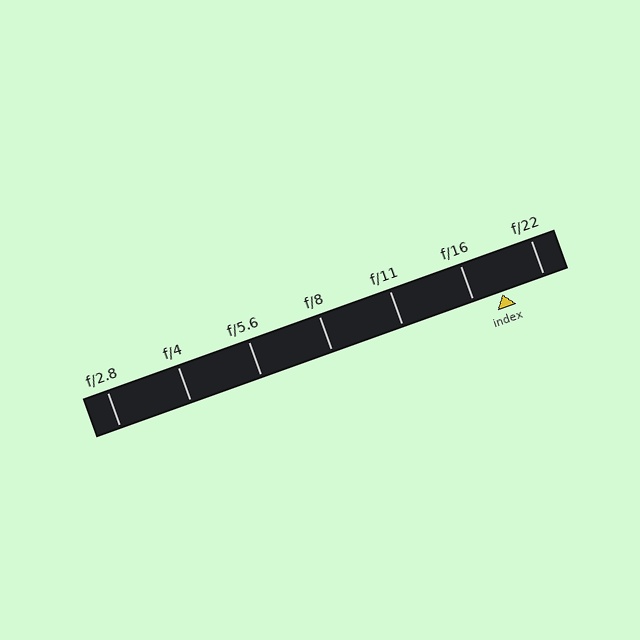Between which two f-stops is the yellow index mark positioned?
The index mark is between f/16 and f/22.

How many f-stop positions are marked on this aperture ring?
There are 7 f-stop positions marked.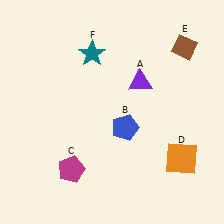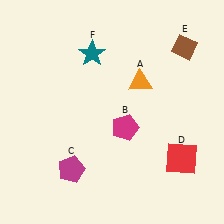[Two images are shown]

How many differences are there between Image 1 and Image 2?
There are 3 differences between the two images.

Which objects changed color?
A changed from purple to orange. B changed from blue to magenta. D changed from orange to red.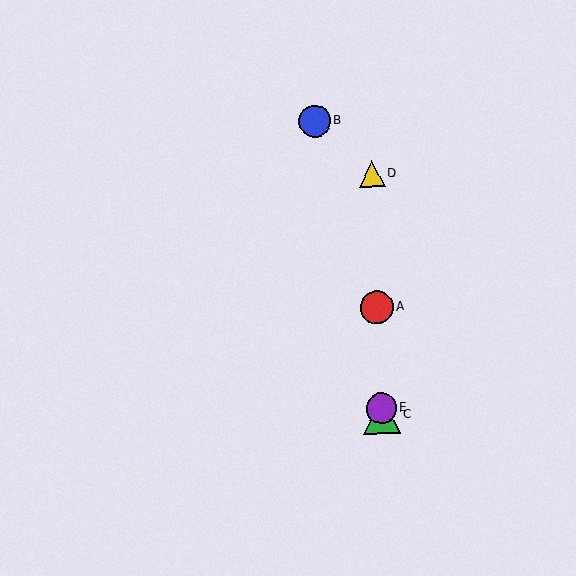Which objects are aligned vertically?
Objects A, C, D, E are aligned vertically.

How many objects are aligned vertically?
4 objects (A, C, D, E) are aligned vertically.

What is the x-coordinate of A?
Object A is at x≈377.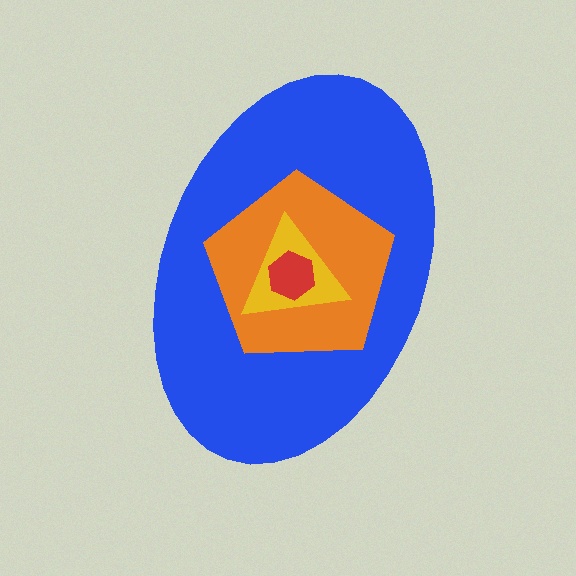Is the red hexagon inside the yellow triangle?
Yes.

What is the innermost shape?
The red hexagon.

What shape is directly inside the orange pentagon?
The yellow triangle.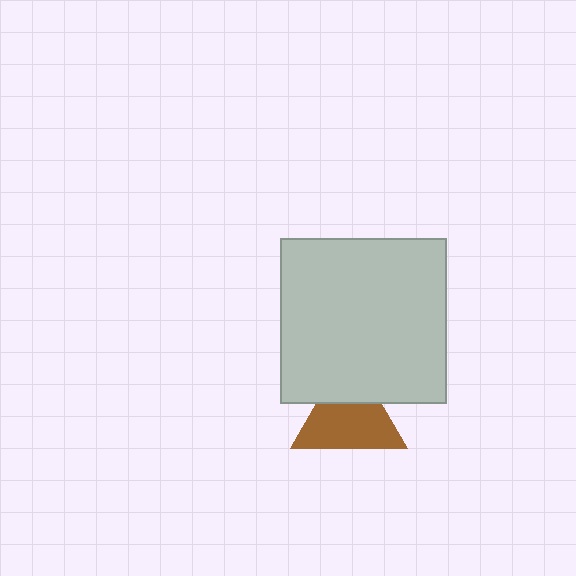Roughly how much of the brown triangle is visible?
Most of it is visible (roughly 69%).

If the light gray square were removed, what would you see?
You would see the complete brown triangle.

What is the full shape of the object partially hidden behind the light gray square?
The partially hidden object is a brown triangle.